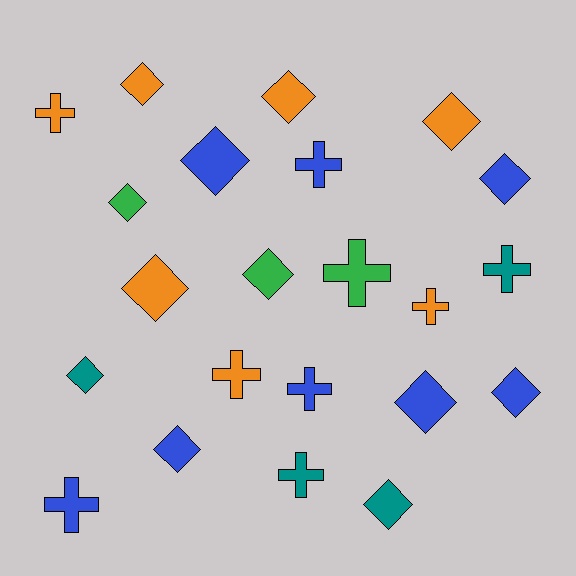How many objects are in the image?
There are 22 objects.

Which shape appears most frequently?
Diamond, with 13 objects.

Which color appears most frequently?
Blue, with 8 objects.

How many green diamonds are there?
There are 2 green diamonds.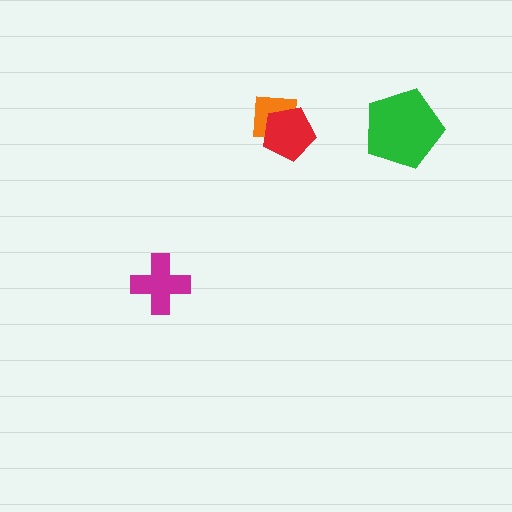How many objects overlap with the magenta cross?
0 objects overlap with the magenta cross.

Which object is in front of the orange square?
The red pentagon is in front of the orange square.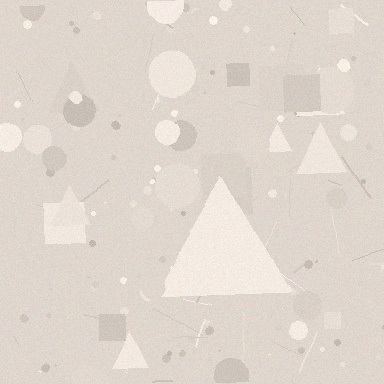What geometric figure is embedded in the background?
A triangle is embedded in the background.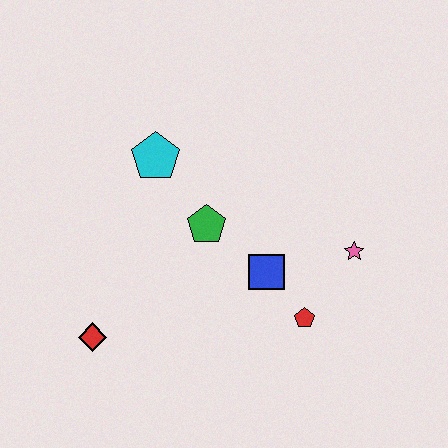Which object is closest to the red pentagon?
The blue square is closest to the red pentagon.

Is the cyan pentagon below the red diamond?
No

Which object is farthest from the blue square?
The red diamond is farthest from the blue square.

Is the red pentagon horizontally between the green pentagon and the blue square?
No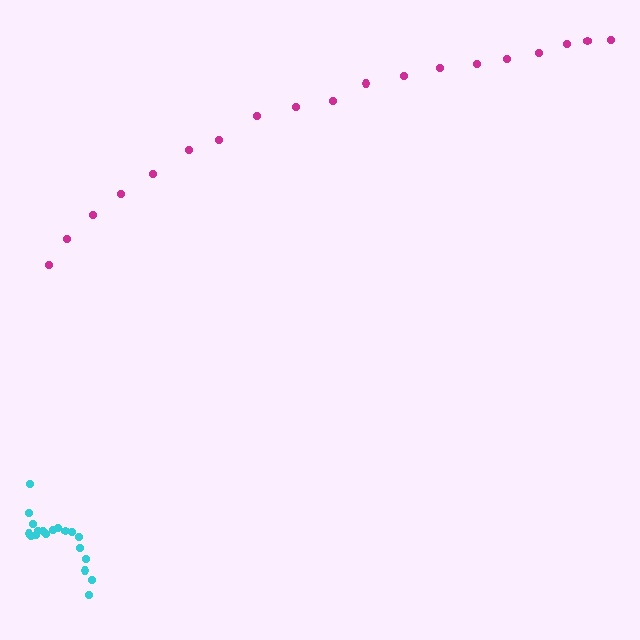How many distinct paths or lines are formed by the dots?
There are 2 distinct paths.